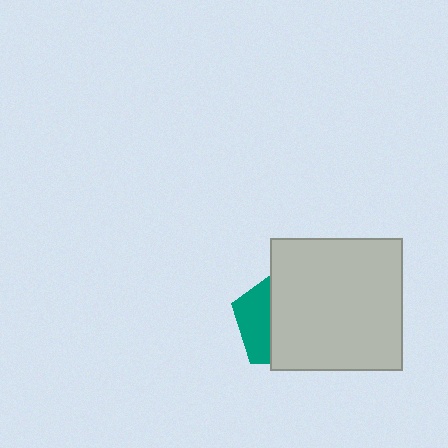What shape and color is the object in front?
The object in front is a light gray square.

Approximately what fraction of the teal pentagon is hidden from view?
Roughly 67% of the teal pentagon is hidden behind the light gray square.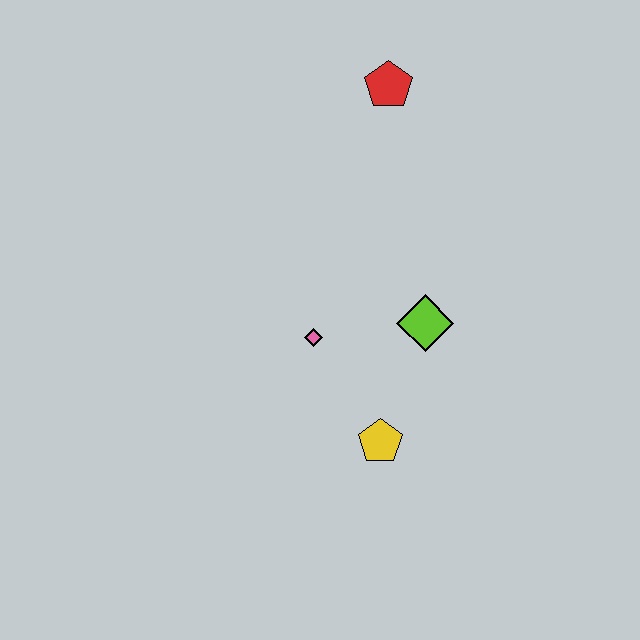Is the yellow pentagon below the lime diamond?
Yes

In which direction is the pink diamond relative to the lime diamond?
The pink diamond is to the left of the lime diamond.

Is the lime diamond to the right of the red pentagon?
Yes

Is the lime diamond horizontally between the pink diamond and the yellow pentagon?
No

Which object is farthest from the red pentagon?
The yellow pentagon is farthest from the red pentagon.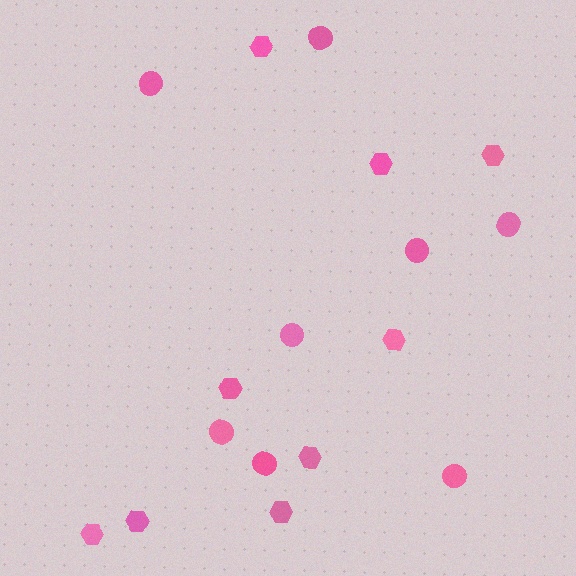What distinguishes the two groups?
There are 2 groups: one group of hexagons (9) and one group of circles (8).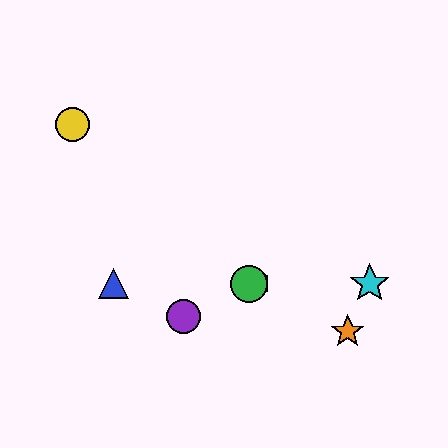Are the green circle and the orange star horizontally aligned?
No, the green circle is at y≈284 and the orange star is at y≈331.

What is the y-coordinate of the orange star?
The orange star is at y≈331.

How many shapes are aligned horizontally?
4 shapes (the red hexagon, the blue triangle, the green circle, the cyan star) are aligned horizontally.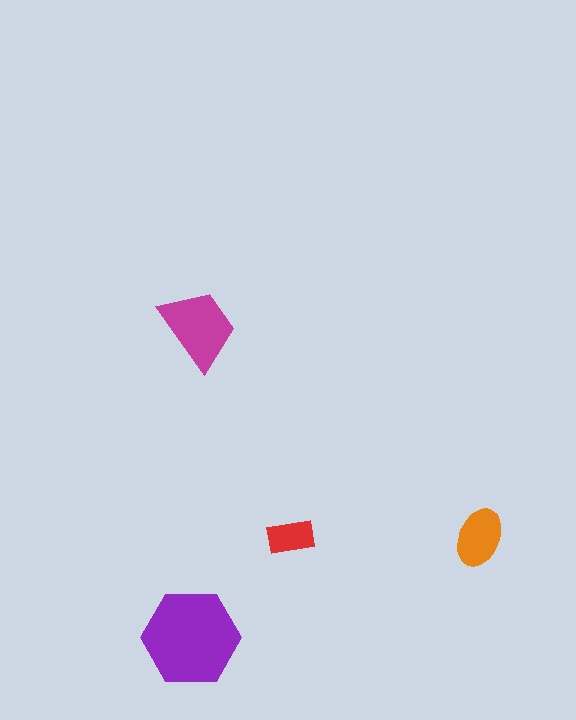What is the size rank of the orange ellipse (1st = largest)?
3rd.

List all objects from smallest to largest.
The red rectangle, the orange ellipse, the magenta trapezoid, the purple hexagon.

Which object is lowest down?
The purple hexagon is bottommost.